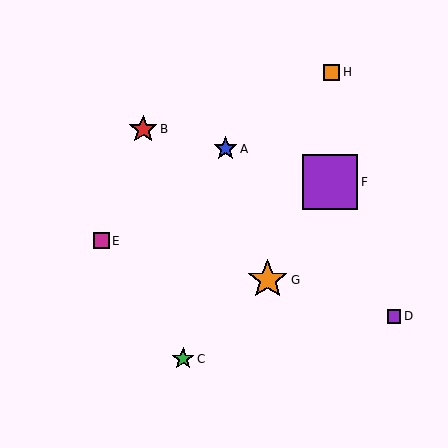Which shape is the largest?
The purple square (labeled F) is the largest.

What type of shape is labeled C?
Shape C is a green star.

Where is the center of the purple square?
The center of the purple square is at (330, 182).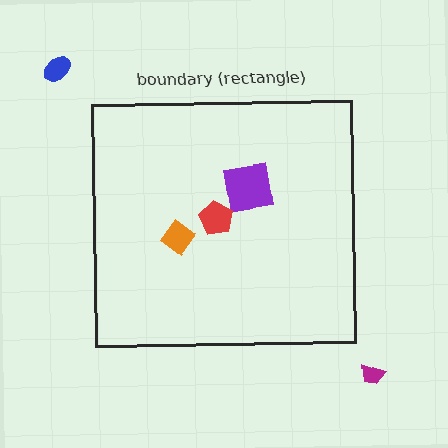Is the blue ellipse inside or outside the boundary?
Outside.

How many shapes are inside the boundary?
3 inside, 2 outside.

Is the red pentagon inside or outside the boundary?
Inside.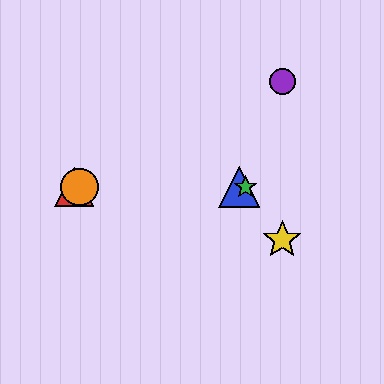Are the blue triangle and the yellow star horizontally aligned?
No, the blue triangle is at y≈187 and the yellow star is at y≈240.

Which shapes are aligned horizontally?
The red triangle, the blue triangle, the green star, the orange circle are aligned horizontally.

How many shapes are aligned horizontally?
4 shapes (the red triangle, the blue triangle, the green star, the orange circle) are aligned horizontally.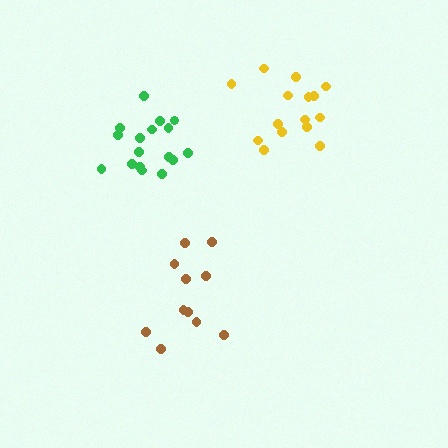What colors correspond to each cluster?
The clusters are colored: brown, yellow, green.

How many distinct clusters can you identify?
There are 3 distinct clusters.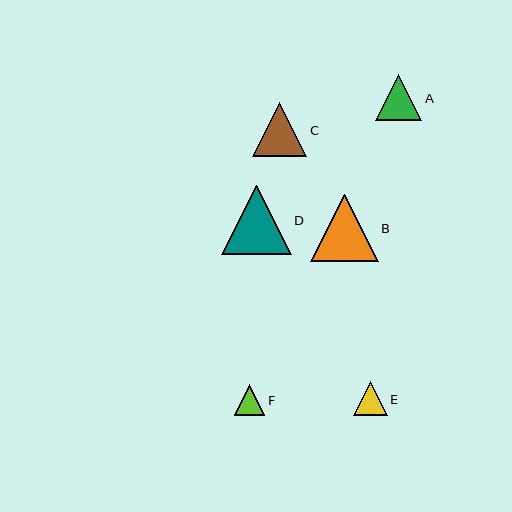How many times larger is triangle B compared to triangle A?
Triangle B is approximately 1.5 times the size of triangle A.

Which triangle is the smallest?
Triangle F is the smallest with a size of approximately 30 pixels.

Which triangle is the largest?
Triangle D is the largest with a size of approximately 70 pixels.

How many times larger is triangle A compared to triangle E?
Triangle A is approximately 1.4 times the size of triangle E.